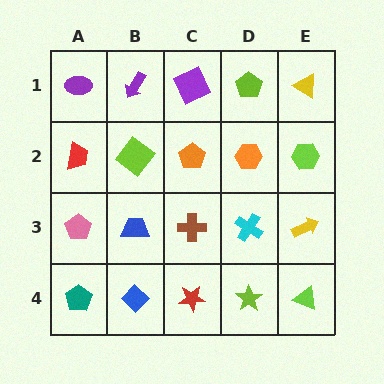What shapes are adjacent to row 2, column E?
A yellow triangle (row 1, column E), a yellow arrow (row 3, column E), an orange hexagon (row 2, column D).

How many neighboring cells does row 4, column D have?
3.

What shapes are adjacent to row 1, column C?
An orange pentagon (row 2, column C), a purple arrow (row 1, column B), a lime pentagon (row 1, column D).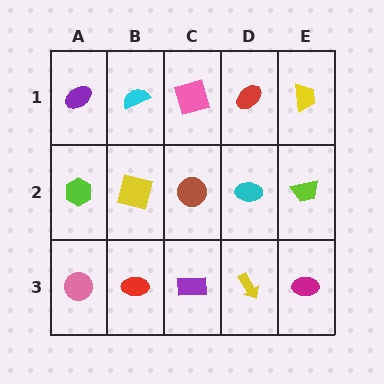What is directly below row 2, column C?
A purple rectangle.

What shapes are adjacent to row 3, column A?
A lime hexagon (row 2, column A), a red ellipse (row 3, column B).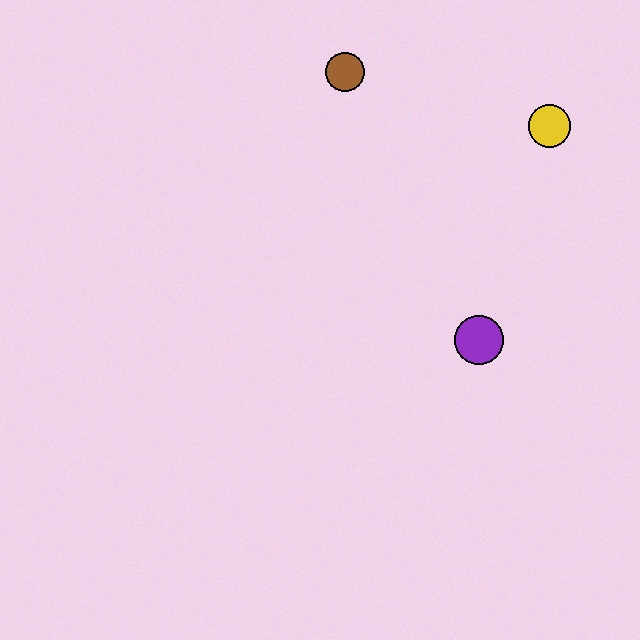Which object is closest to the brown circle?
The yellow circle is closest to the brown circle.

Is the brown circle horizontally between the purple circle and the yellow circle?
No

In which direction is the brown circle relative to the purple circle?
The brown circle is above the purple circle.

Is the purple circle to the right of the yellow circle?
No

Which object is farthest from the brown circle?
The purple circle is farthest from the brown circle.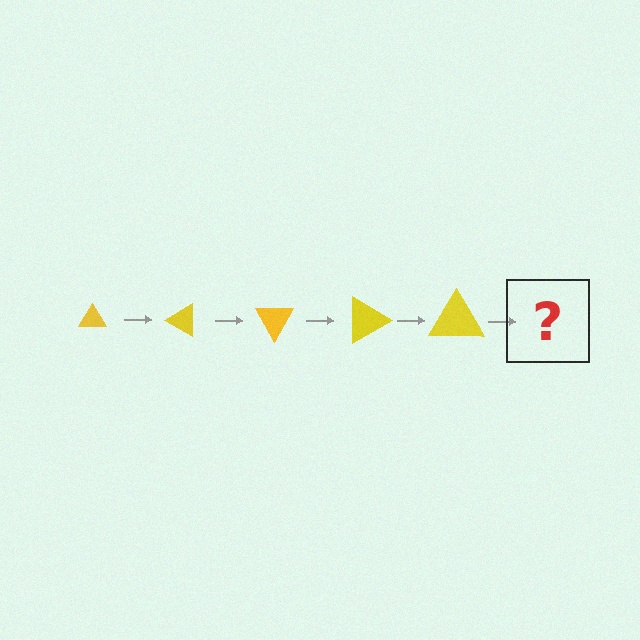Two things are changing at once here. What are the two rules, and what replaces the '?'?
The two rules are that the triangle grows larger each step and it rotates 30 degrees each step. The '?' should be a triangle, larger than the previous one and rotated 150 degrees from the start.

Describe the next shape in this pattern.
It should be a triangle, larger than the previous one and rotated 150 degrees from the start.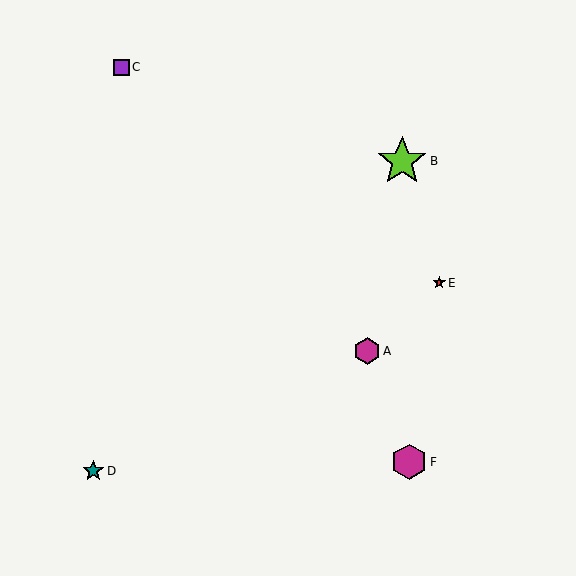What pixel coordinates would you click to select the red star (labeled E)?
Click at (439, 283) to select the red star E.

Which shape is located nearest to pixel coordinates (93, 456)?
The teal star (labeled D) at (93, 471) is nearest to that location.